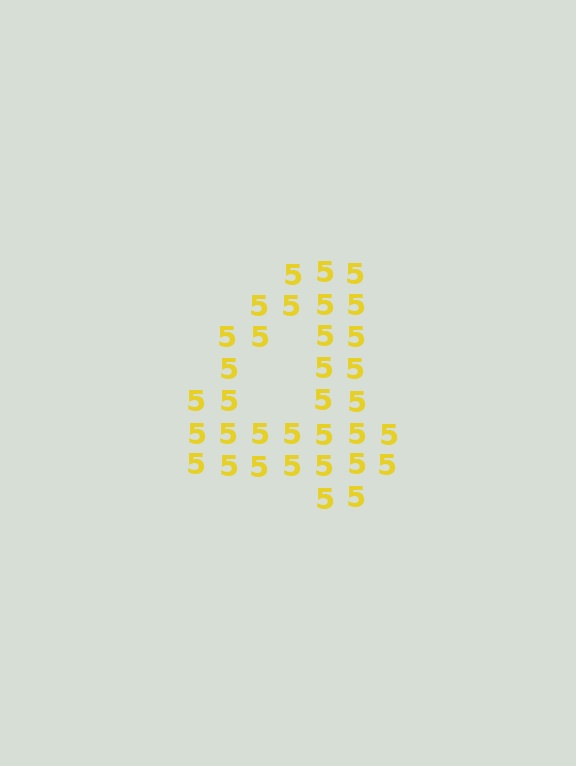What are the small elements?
The small elements are digit 5's.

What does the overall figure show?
The overall figure shows the digit 4.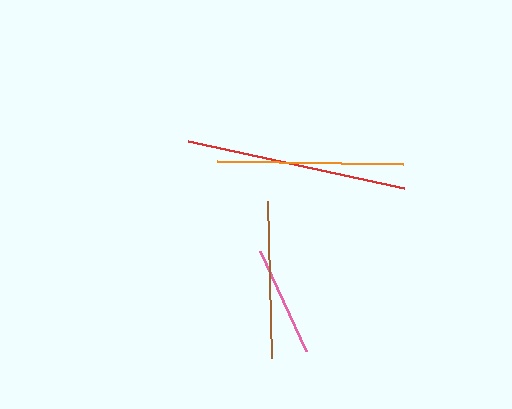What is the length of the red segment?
The red segment is approximately 220 pixels long.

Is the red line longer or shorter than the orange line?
The red line is longer than the orange line.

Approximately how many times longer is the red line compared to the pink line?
The red line is approximately 2.0 times the length of the pink line.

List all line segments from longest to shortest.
From longest to shortest: red, orange, brown, pink.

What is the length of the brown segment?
The brown segment is approximately 157 pixels long.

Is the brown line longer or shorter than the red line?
The red line is longer than the brown line.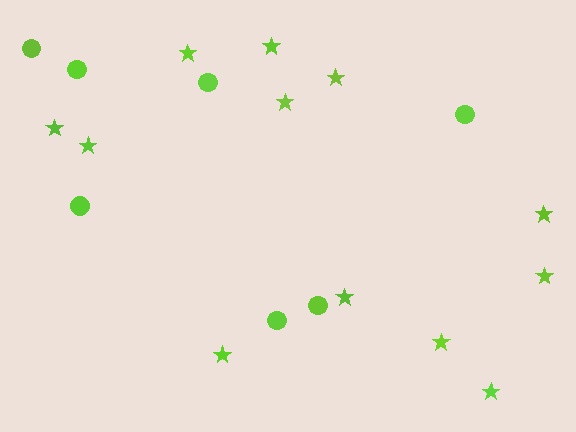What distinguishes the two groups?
There are 2 groups: one group of stars (12) and one group of circles (7).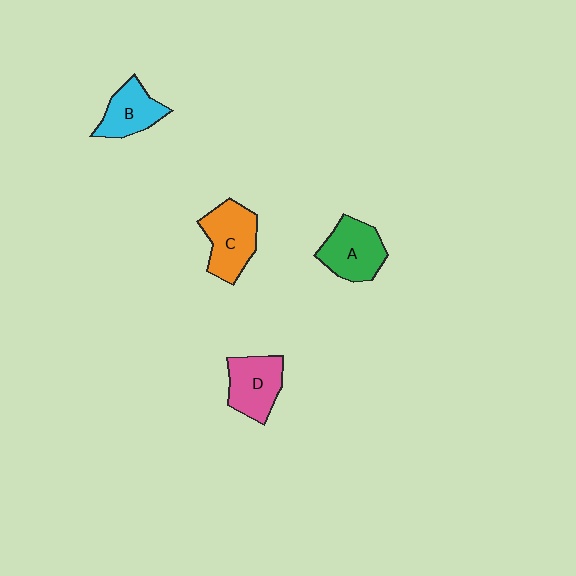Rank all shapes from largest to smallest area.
From largest to smallest: C (orange), A (green), D (pink), B (cyan).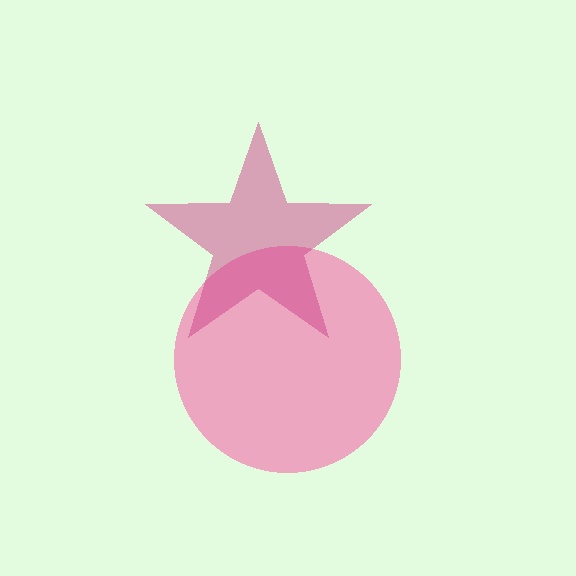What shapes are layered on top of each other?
The layered shapes are: a pink circle, a magenta star.